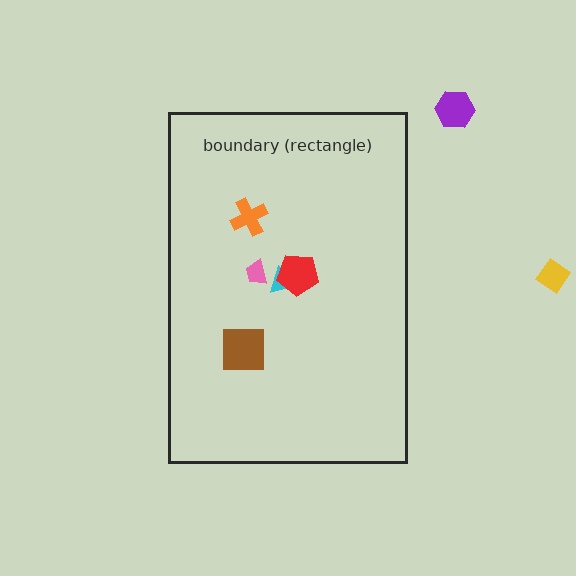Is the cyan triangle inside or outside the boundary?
Inside.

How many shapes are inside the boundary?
5 inside, 2 outside.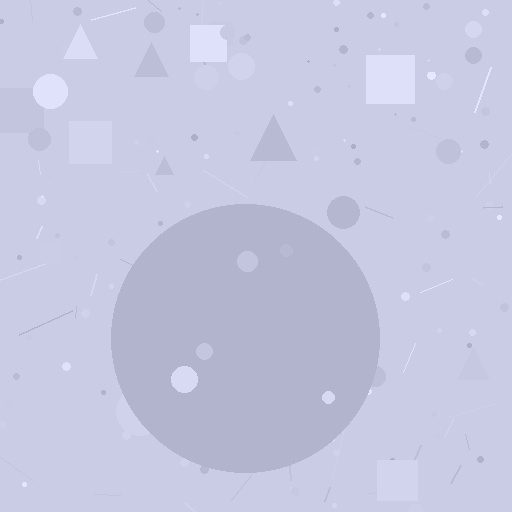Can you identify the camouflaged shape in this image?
The camouflaged shape is a circle.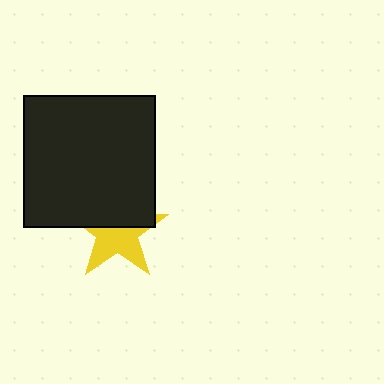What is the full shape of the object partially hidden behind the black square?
The partially hidden object is a yellow star.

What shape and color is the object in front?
The object in front is a black square.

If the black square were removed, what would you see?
You would see the complete yellow star.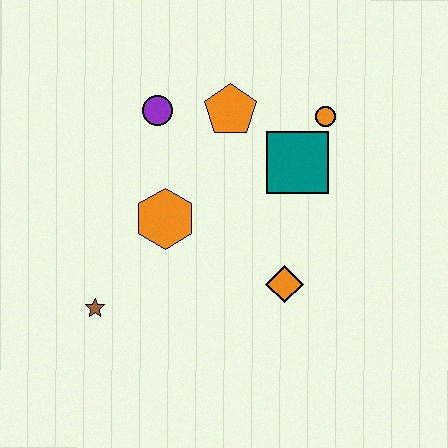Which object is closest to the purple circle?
The orange pentagon is closest to the purple circle.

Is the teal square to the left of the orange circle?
Yes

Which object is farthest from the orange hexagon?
The orange circle is farthest from the orange hexagon.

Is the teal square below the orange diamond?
No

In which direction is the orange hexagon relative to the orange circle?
The orange hexagon is to the left of the orange circle.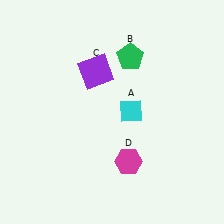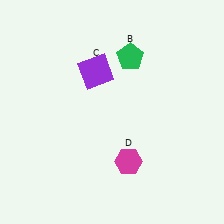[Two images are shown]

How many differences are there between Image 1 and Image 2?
There is 1 difference between the two images.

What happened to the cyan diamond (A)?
The cyan diamond (A) was removed in Image 2. It was in the top-right area of Image 1.